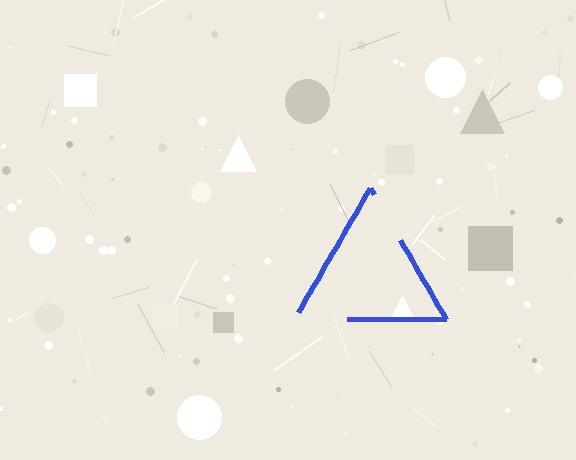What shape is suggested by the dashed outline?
The dashed outline suggests a triangle.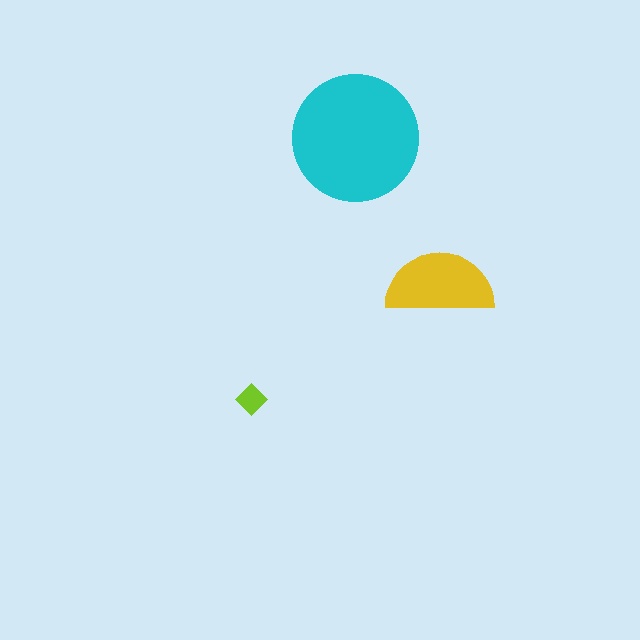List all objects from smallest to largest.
The lime diamond, the yellow semicircle, the cyan circle.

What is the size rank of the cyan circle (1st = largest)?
1st.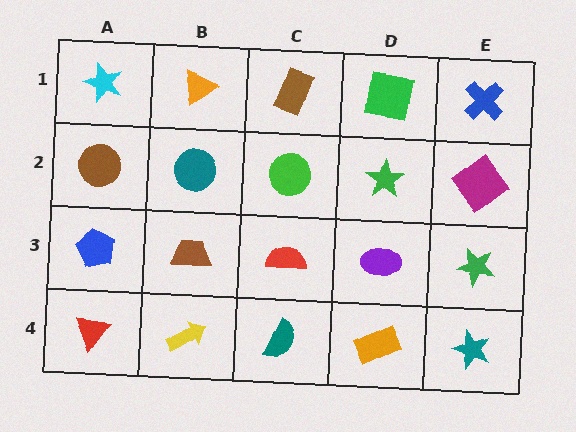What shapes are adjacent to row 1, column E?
A magenta diamond (row 2, column E), a green square (row 1, column D).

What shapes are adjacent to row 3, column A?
A brown circle (row 2, column A), a red triangle (row 4, column A), a brown trapezoid (row 3, column B).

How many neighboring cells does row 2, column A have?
3.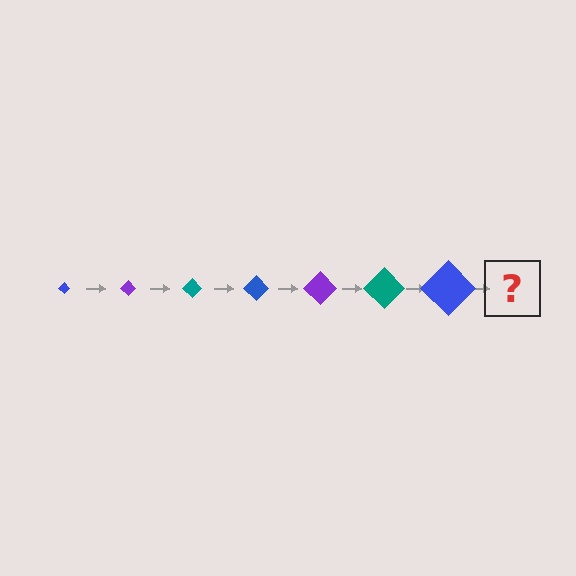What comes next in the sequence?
The next element should be a purple diamond, larger than the previous one.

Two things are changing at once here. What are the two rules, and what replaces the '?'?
The two rules are that the diamond grows larger each step and the color cycles through blue, purple, and teal. The '?' should be a purple diamond, larger than the previous one.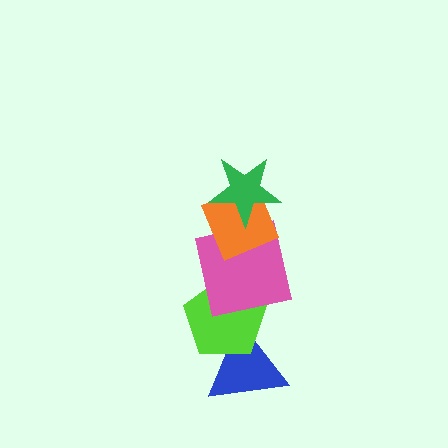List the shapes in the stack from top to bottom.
From top to bottom: the green star, the orange diamond, the pink square, the lime pentagon, the blue triangle.